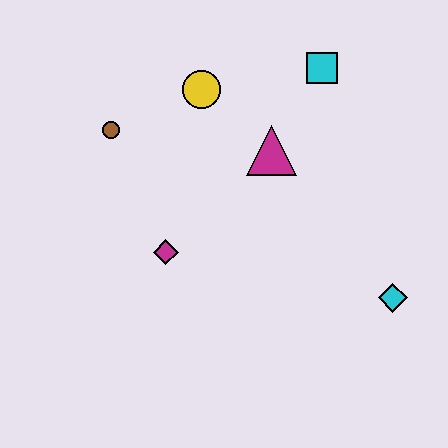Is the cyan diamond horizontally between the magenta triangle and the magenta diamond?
No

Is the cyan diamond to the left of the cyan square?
No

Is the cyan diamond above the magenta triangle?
No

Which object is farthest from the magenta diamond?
The cyan square is farthest from the magenta diamond.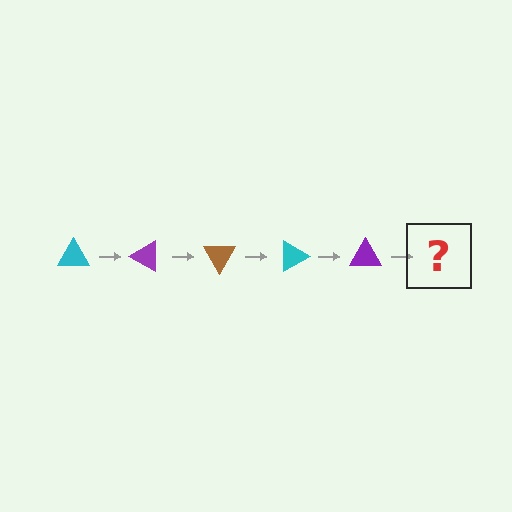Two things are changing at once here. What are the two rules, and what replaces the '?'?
The two rules are that it rotates 30 degrees each step and the color cycles through cyan, purple, and brown. The '?' should be a brown triangle, rotated 150 degrees from the start.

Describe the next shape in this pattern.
It should be a brown triangle, rotated 150 degrees from the start.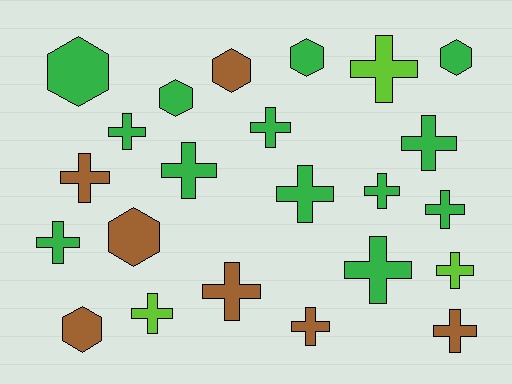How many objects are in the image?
There are 23 objects.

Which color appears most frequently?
Green, with 13 objects.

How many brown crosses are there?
There are 4 brown crosses.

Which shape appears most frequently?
Cross, with 16 objects.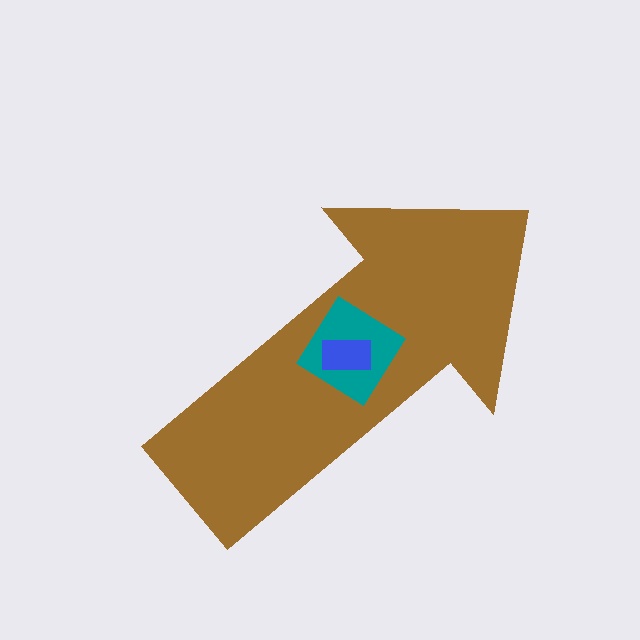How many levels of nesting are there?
3.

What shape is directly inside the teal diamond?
The blue rectangle.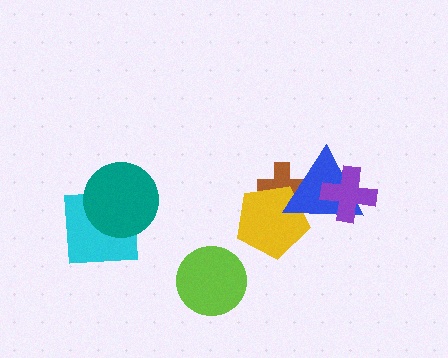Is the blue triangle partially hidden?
Yes, it is partially covered by another shape.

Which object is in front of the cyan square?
The teal circle is in front of the cyan square.